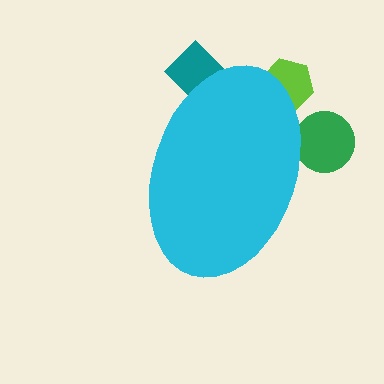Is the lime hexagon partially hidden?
Yes, the lime hexagon is partially hidden behind the cyan ellipse.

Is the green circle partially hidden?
Yes, the green circle is partially hidden behind the cyan ellipse.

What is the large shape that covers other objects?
A cyan ellipse.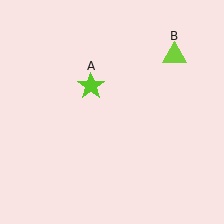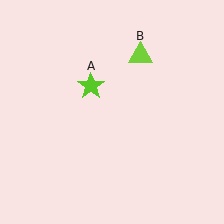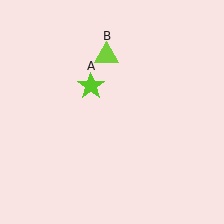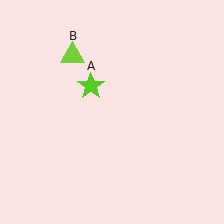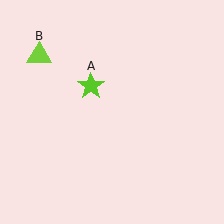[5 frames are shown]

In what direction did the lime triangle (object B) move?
The lime triangle (object B) moved left.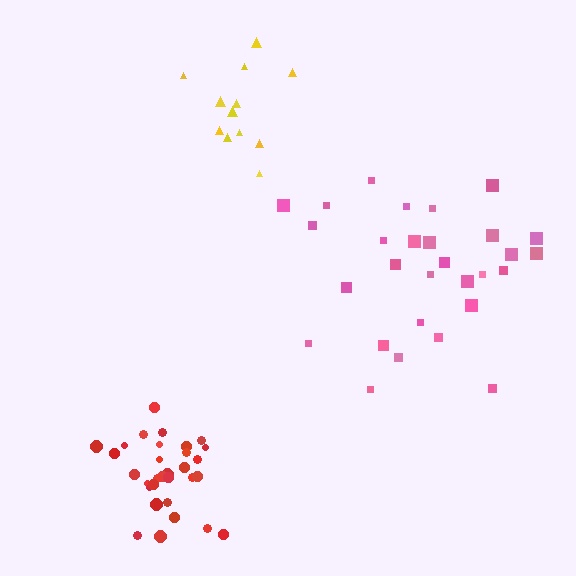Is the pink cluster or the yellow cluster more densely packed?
Pink.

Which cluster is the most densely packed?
Red.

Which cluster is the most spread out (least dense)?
Yellow.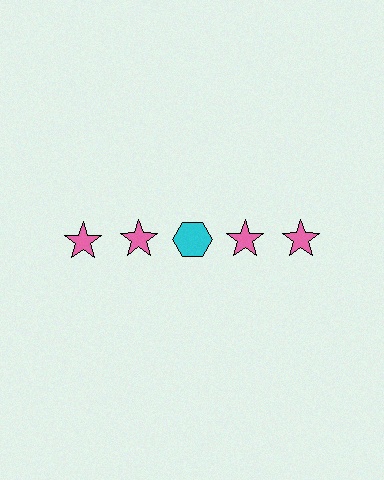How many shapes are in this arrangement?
There are 5 shapes arranged in a grid pattern.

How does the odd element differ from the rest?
It differs in both color (cyan instead of pink) and shape (hexagon instead of star).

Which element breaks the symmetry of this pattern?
The cyan hexagon in the top row, center column breaks the symmetry. All other shapes are pink stars.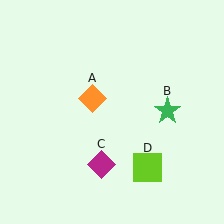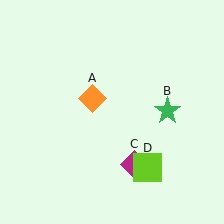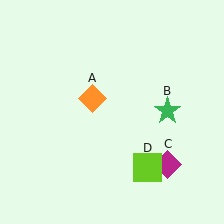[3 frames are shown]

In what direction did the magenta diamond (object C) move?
The magenta diamond (object C) moved right.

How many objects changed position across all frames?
1 object changed position: magenta diamond (object C).